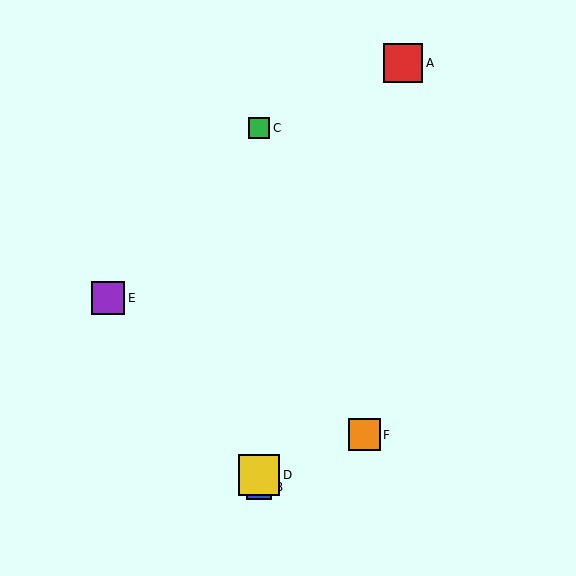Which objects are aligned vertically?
Objects B, C, D are aligned vertically.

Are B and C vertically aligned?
Yes, both are at x≈259.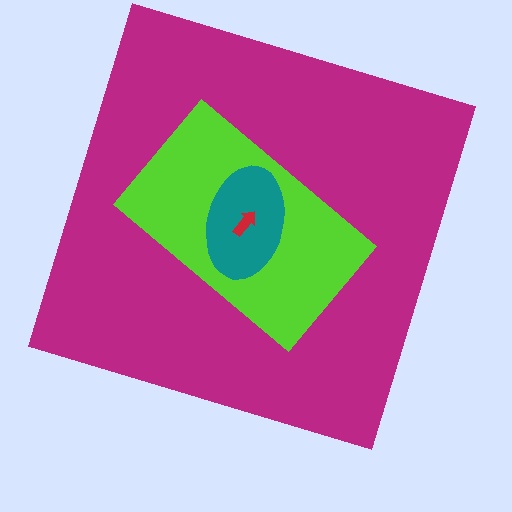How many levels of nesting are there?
4.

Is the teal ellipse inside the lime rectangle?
Yes.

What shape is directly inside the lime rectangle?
The teal ellipse.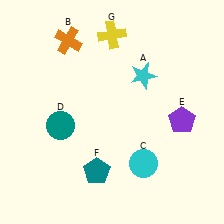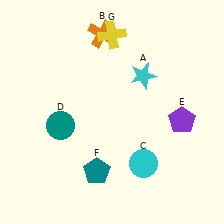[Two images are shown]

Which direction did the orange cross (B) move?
The orange cross (B) moved right.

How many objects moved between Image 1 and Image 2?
1 object moved between the two images.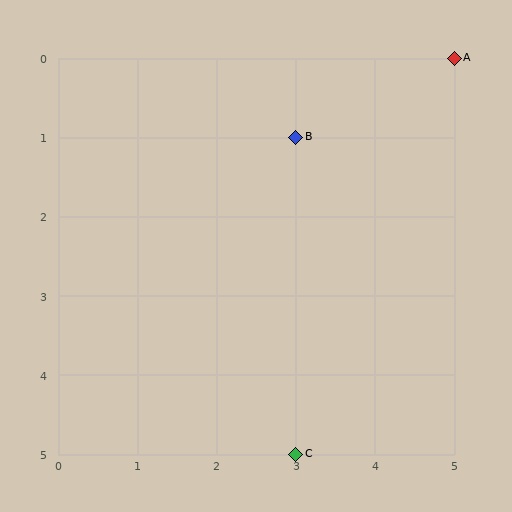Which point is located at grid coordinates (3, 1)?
Point B is at (3, 1).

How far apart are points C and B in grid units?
Points C and B are 4 rows apart.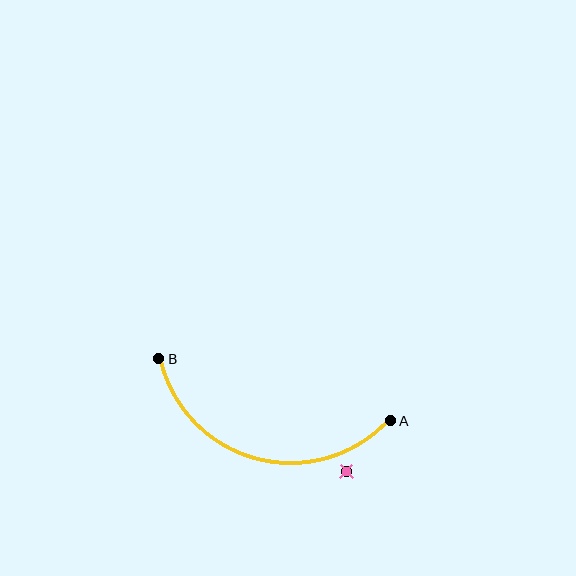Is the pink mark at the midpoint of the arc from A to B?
No — the pink mark does not lie on the arc at all. It sits slightly outside the curve.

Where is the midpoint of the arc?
The arc midpoint is the point on the curve farthest from the straight line joining A and B. It sits below that line.